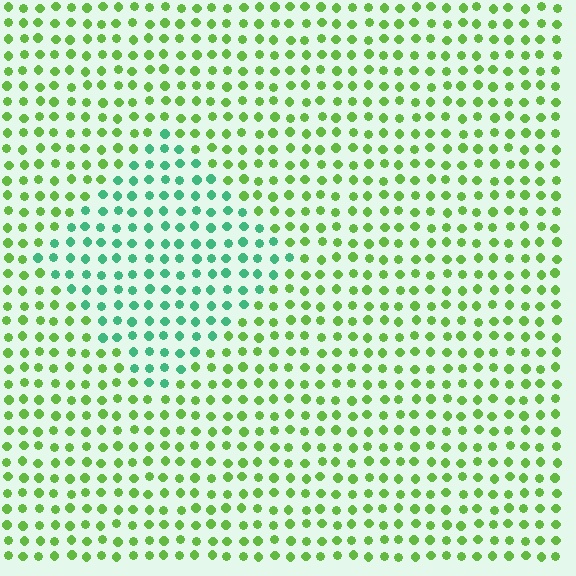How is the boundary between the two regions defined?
The boundary is defined purely by a slight shift in hue (about 47 degrees). Spacing, size, and orientation are identical on both sides.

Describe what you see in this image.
The image is filled with small lime elements in a uniform arrangement. A diamond-shaped region is visible where the elements are tinted to a slightly different hue, forming a subtle color boundary.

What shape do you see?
I see a diamond.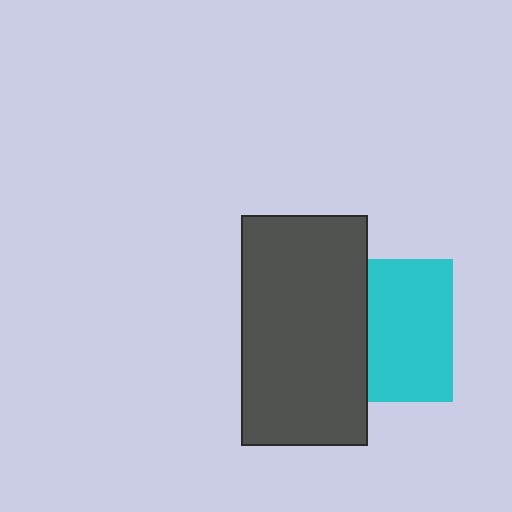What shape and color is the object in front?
The object in front is a dark gray rectangle.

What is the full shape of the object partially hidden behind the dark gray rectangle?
The partially hidden object is a cyan square.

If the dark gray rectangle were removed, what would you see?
You would see the complete cyan square.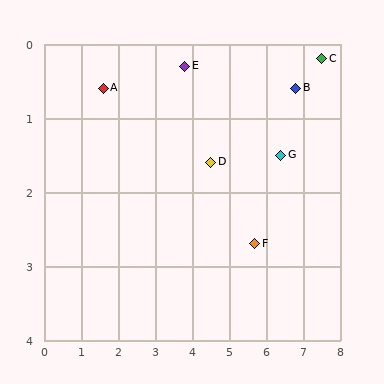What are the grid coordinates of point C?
Point C is at approximately (7.5, 0.2).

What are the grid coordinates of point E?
Point E is at approximately (3.8, 0.3).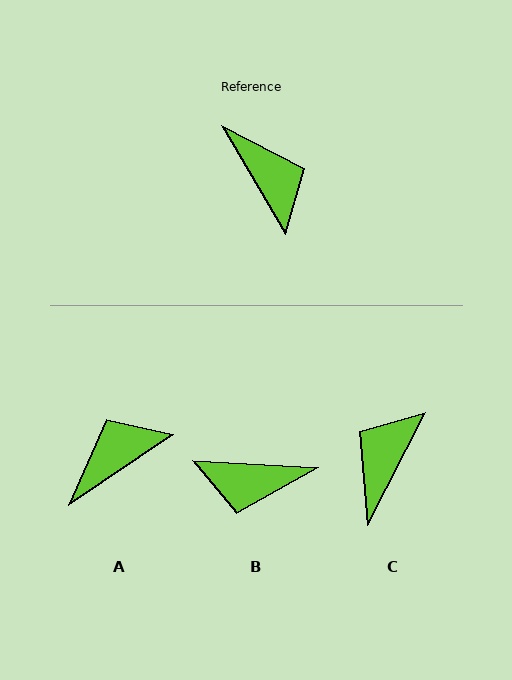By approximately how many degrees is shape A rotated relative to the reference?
Approximately 94 degrees counter-clockwise.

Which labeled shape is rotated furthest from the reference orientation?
B, about 123 degrees away.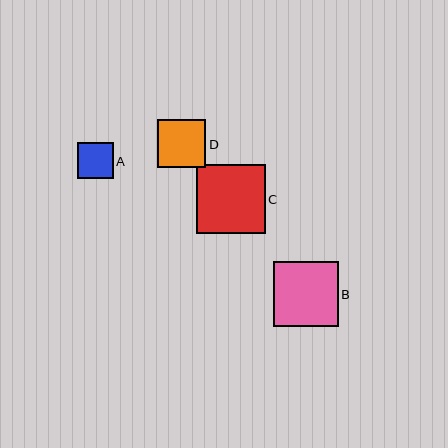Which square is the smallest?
Square A is the smallest with a size of approximately 36 pixels.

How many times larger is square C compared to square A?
Square C is approximately 1.9 times the size of square A.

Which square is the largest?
Square C is the largest with a size of approximately 69 pixels.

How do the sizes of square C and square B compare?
Square C and square B are approximately the same size.